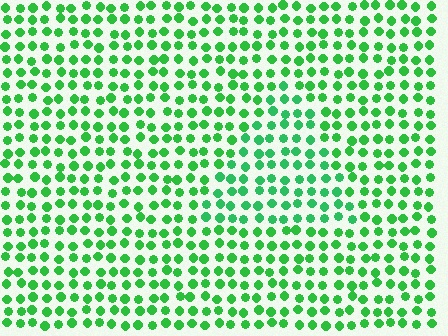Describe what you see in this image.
The image is filled with small green elements in a uniform arrangement. A triangle-shaped region is visible where the elements are tinted to a slightly different hue, forming a subtle color boundary.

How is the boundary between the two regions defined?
The boundary is defined purely by a slight shift in hue (about 15 degrees). Spacing, size, and orientation are identical on both sides.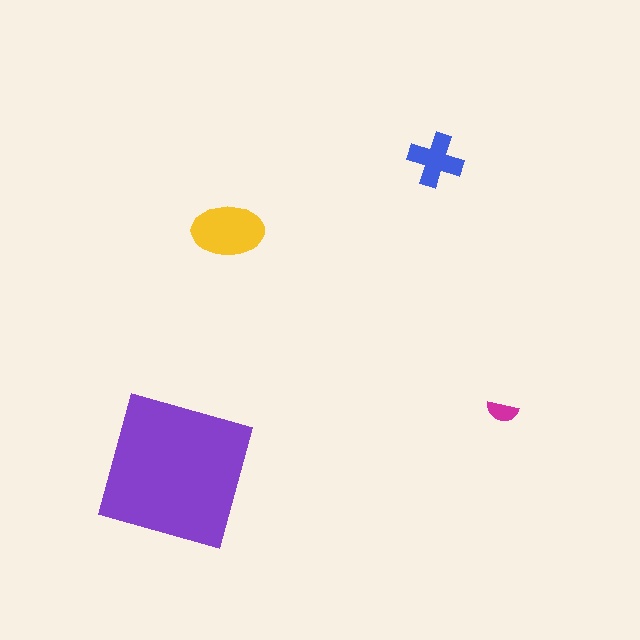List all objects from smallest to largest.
The magenta semicircle, the blue cross, the yellow ellipse, the purple square.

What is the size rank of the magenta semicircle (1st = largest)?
4th.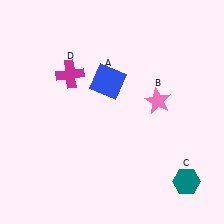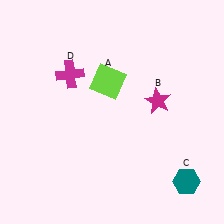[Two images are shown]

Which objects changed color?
A changed from blue to lime. B changed from pink to magenta.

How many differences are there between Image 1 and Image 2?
There are 2 differences between the two images.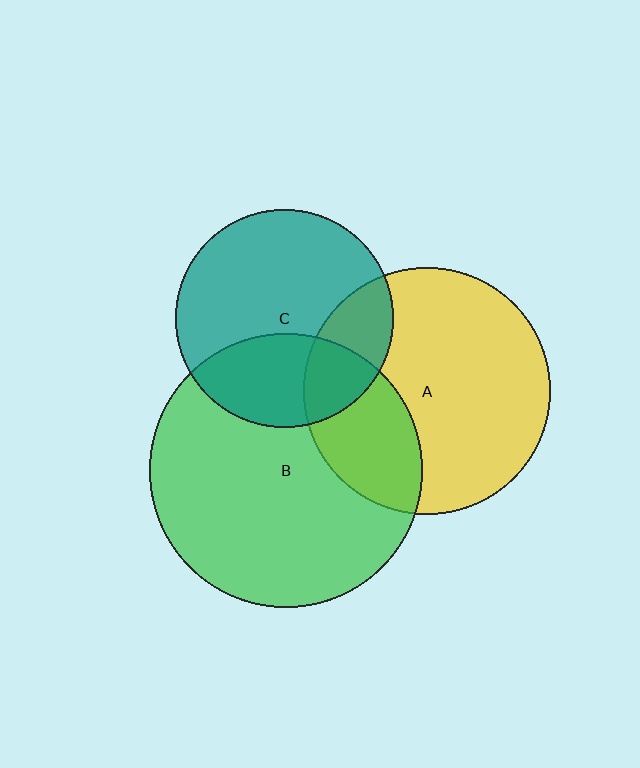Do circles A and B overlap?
Yes.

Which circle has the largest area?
Circle B (green).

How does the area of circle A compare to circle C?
Approximately 1.3 times.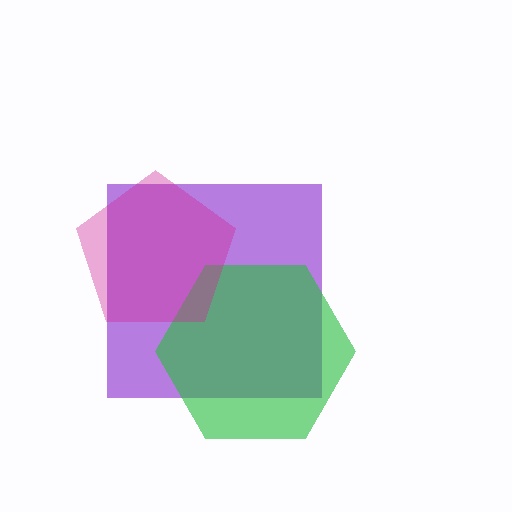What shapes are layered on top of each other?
The layered shapes are: a purple square, a green hexagon, a magenta pentagon.